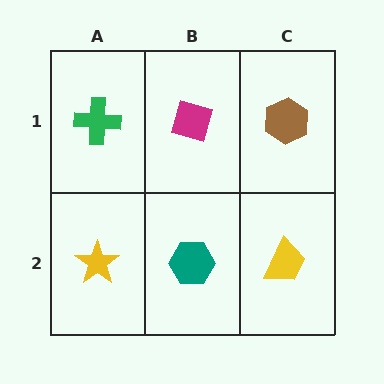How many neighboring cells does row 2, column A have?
2.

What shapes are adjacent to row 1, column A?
A yellow star (row 2, column A), a magenta diamond (row 1, column B).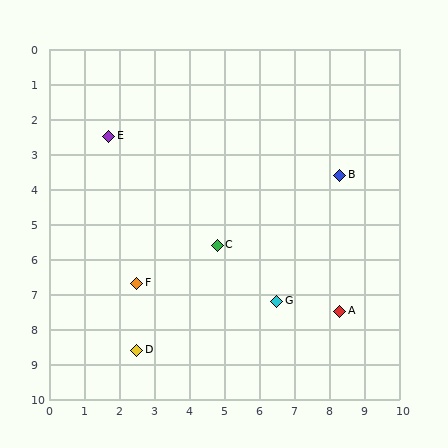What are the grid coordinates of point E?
Point E is at approximately (1.7, 2.5).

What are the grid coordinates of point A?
Point A is at approximately (8.3, 7.5).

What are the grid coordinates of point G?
Point G is at approximately (6.5, 7.2).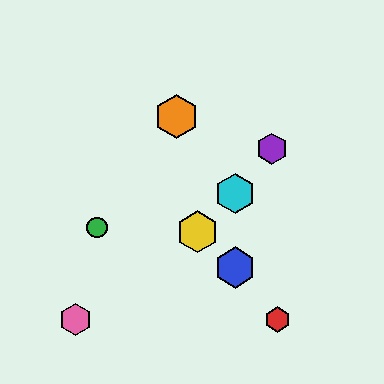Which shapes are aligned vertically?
The blue hexagon, the cyan hexagon are aligned vertically.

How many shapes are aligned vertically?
2 shapes (the blue hexagon, the cyan hexagon) are aligned vertically.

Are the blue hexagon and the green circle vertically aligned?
No, the blue hexagon is at x≈235 and the green circle is at x≈97.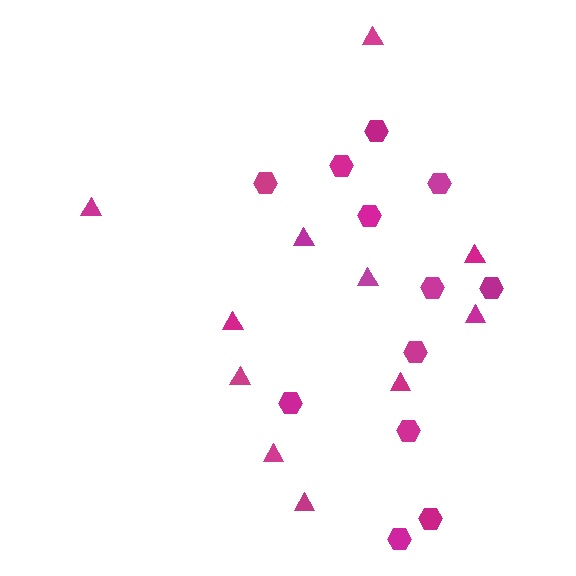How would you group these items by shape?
There are 2 groups: one group of triangles (11) and one group of hexagons (12).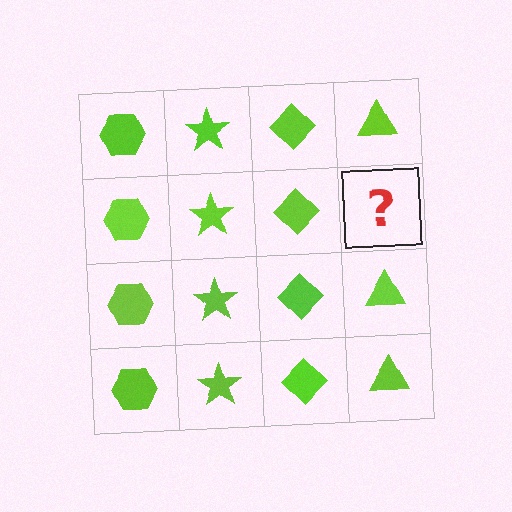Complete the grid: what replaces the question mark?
The question mark should be replaced with a lime triangle.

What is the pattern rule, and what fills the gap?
The rule is that each column has a consistent shape. The gap should be filled with a lime triangle.